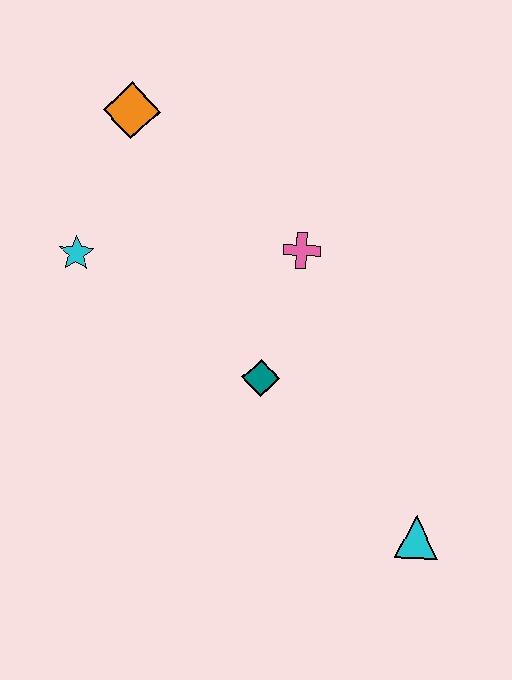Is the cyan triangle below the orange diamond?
Yes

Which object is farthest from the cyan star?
The cyan triangle is farthest from the cyan star.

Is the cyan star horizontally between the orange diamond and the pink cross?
No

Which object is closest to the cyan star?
The orange diamond is closest to the cyan star.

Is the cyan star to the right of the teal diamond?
No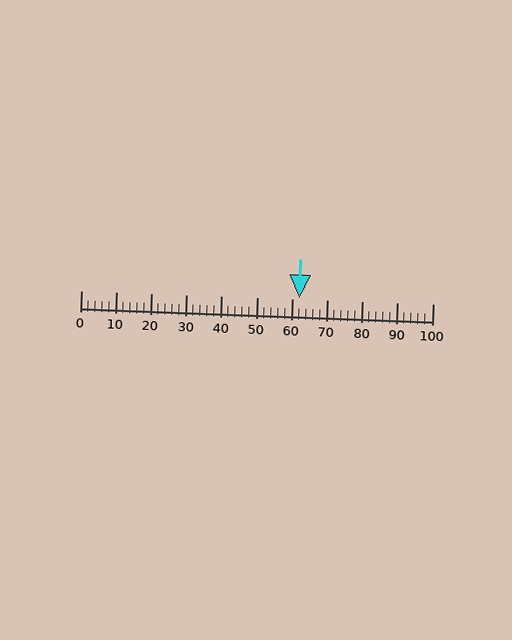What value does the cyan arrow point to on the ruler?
The cyan arrow points to approximately 62.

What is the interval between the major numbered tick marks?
The major tick marks are spaced 10 units apart.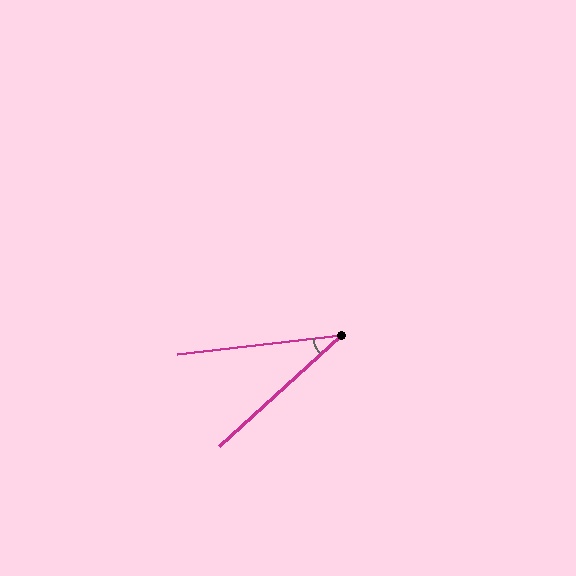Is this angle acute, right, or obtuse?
It is acute.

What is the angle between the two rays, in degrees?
Approximately 36 degrees.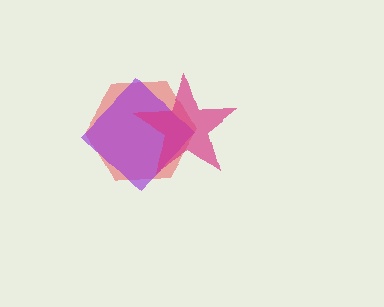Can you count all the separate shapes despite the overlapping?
Yes, there are 3 separate shapes.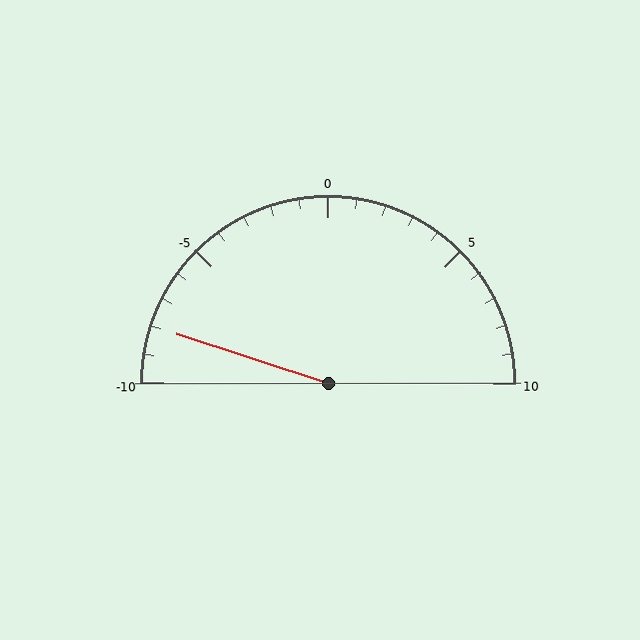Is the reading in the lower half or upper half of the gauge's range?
The reading is in the lower half of the range (-10 to 10).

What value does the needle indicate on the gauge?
The needle indicates approximately -8.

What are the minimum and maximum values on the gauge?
The gauge ranges from -10 to 10.